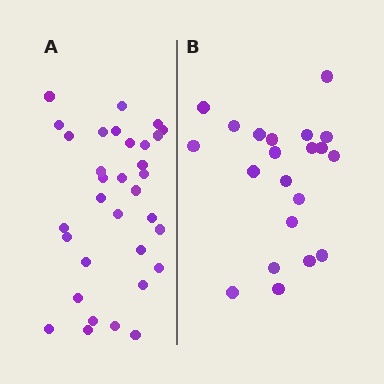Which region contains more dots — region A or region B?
Region A (the left region) has more dots.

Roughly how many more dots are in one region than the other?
Region A has roughly 12 or so more dots than region B.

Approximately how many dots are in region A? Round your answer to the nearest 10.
About 30 dots. (The exact count is 33, which rounds to 30.)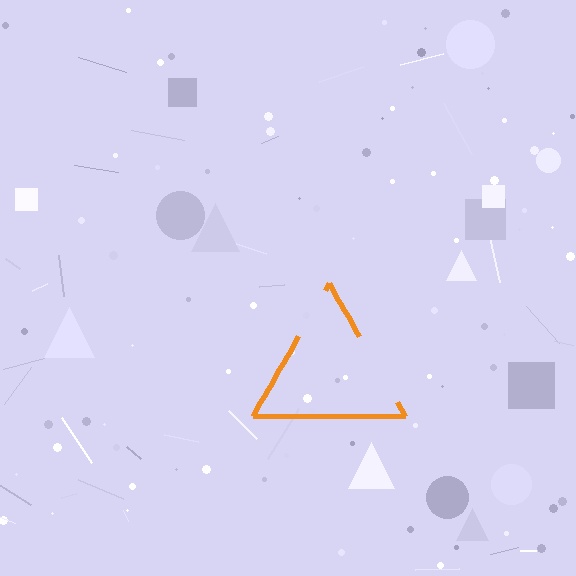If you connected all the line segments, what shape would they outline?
They would outline a triangle.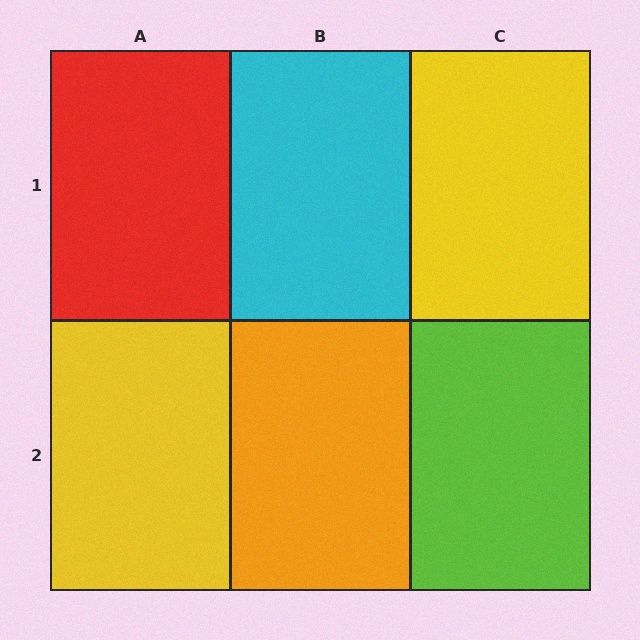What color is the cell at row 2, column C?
Lime.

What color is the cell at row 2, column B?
Orange.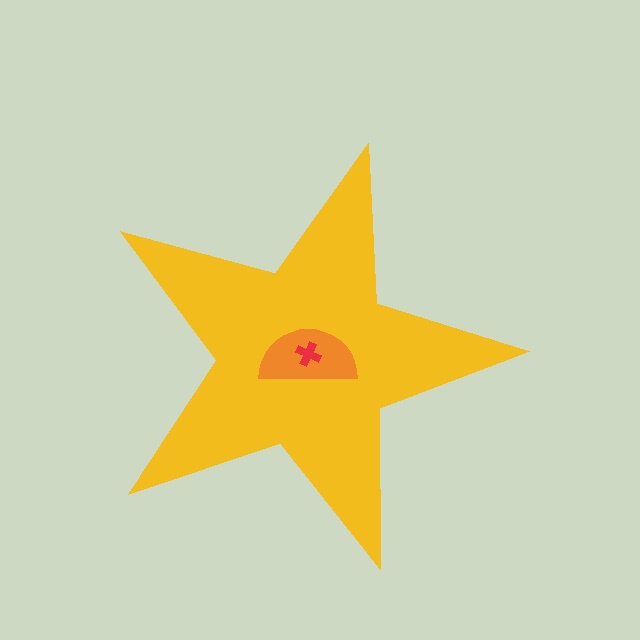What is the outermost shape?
The yellow star.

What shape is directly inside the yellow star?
The orange semicircle.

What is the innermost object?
The red cross.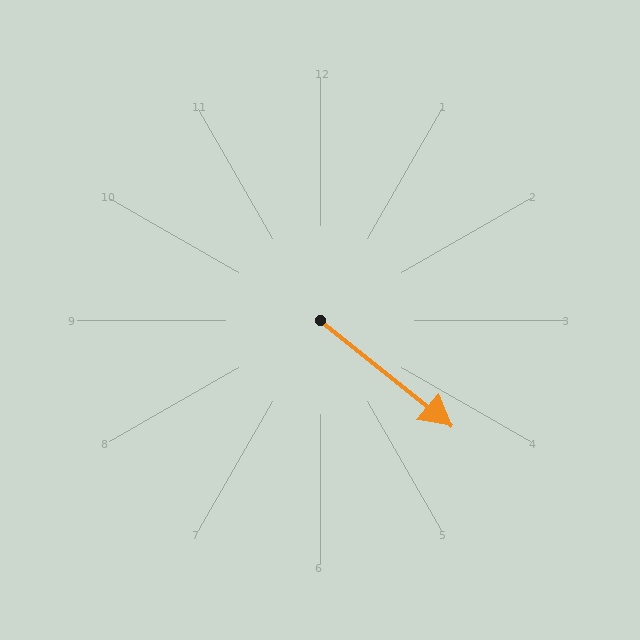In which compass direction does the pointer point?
Southeast.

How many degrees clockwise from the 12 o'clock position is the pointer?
Approximately 129 degrees.